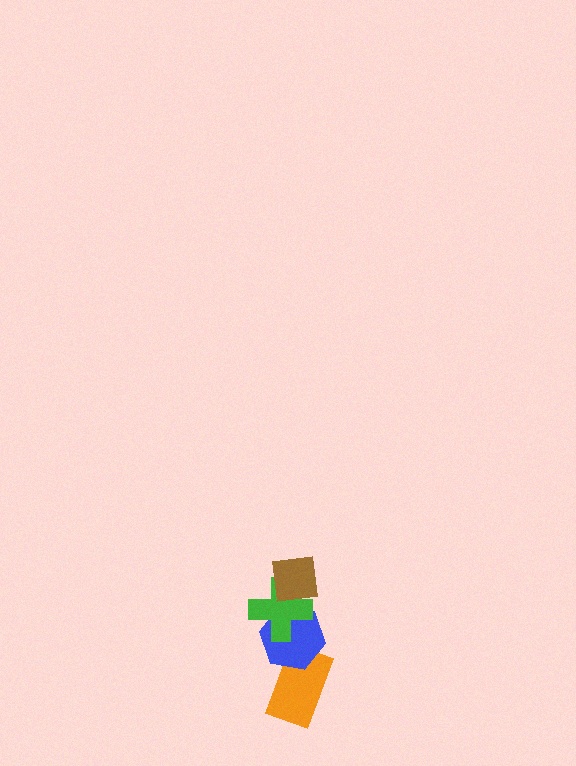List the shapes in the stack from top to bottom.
From top to bottom: the brown square, the green cross, the blue hexagon, the orange rectangle.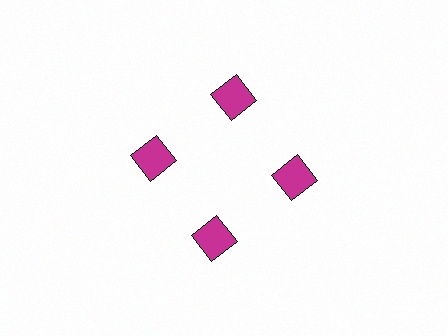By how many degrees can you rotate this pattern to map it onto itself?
The pattern maps onto itself every 90 degrees of rotation.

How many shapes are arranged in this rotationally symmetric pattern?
There are 4 shapes, arranged in 4 groups of 1.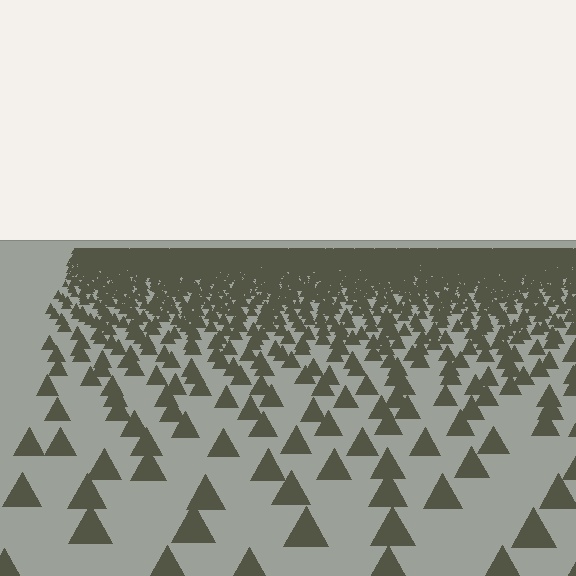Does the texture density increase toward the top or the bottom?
Density increases toward the top.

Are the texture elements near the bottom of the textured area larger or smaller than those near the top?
Larger. Near the bottom, elements are closer to the viewer and appear at a bigger on-screen size.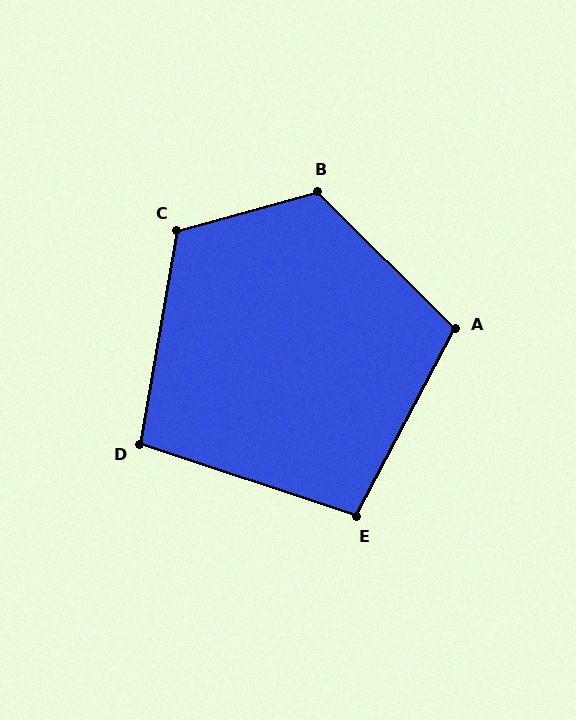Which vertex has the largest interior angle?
B, at approximately 120 degrees.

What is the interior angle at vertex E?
Approximately 100 degrees (obtuse).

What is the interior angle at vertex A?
Approximately 107 degrees (obtuse).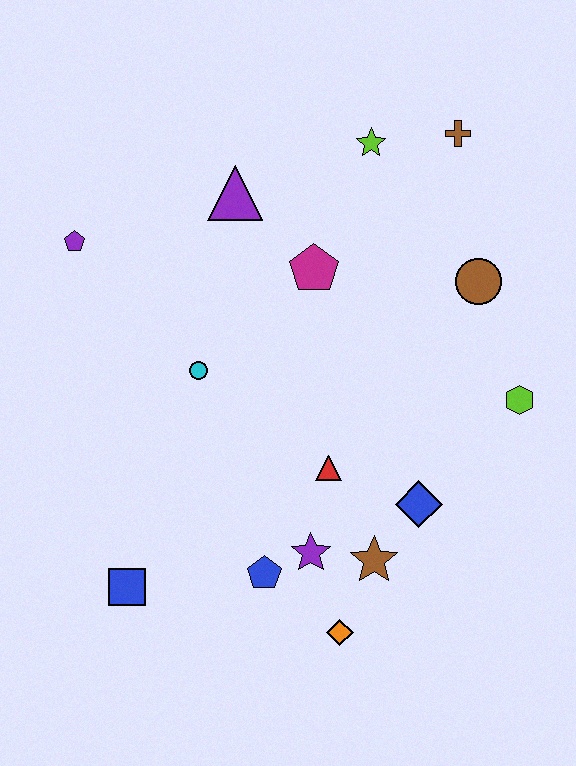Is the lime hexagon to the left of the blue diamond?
No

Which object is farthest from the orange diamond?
The brown cross is farthest from the orange diamond.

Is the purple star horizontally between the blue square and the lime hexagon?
Yes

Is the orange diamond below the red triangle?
Yes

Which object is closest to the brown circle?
The lime hexagon is closest to the brown circle.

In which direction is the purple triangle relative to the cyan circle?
The purple triangle is above the cyan circle.